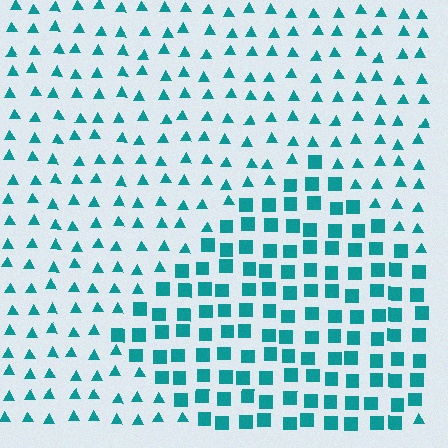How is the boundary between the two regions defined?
The boundary is defined by a change in element shape: squares inside vs. triangles outside. All elements share the same color and spacing.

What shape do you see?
I see a diamond.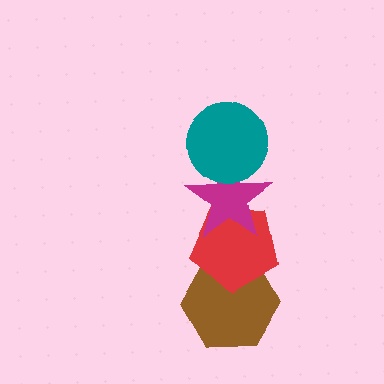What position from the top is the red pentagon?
The red pentagon is 3rd from the top.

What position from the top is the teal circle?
The teal circle is 1st from the top.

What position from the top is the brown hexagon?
The brown hexagon is 4th from the top.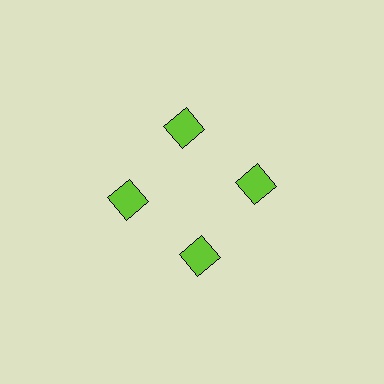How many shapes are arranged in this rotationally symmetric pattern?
There are 4 shapes, arranged in 4 groups of 1.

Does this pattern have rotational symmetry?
Yes, this pattern has 4-fold rotational symmetry. It looks the same after rotating 90 degrees around the center.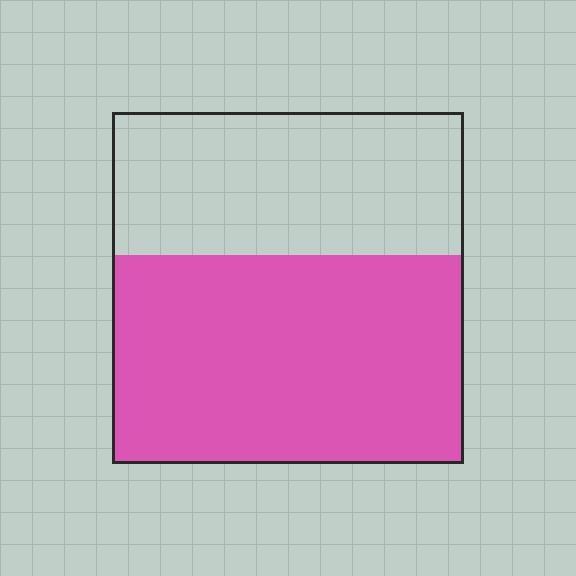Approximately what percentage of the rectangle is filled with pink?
Approximately 60%.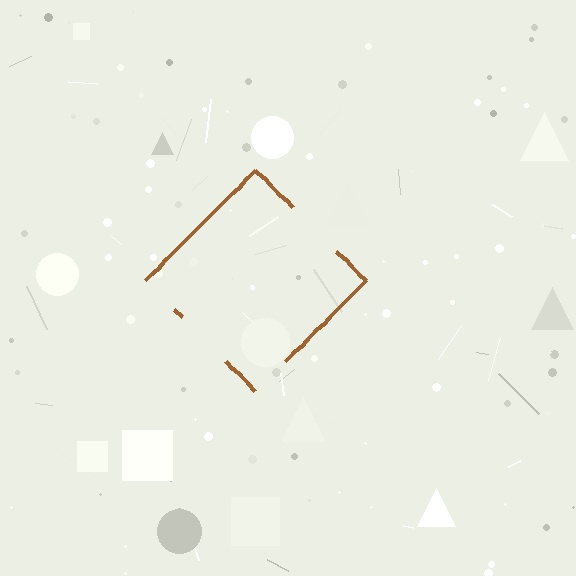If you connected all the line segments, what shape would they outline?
They would outline a diamond.